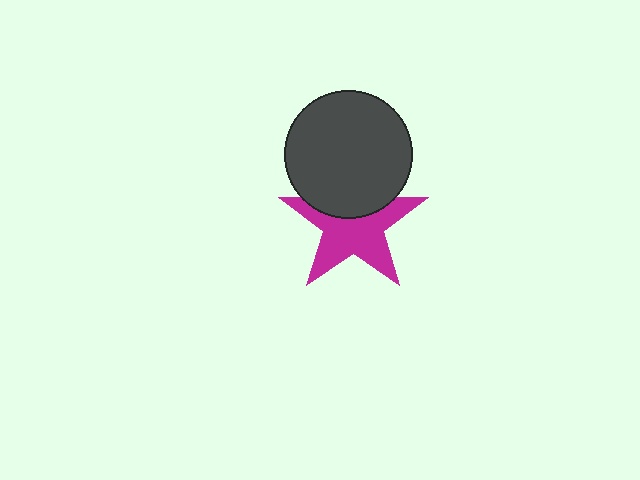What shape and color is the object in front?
The object in front is a dark gray circle.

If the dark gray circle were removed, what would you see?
You would see the complete magenta star.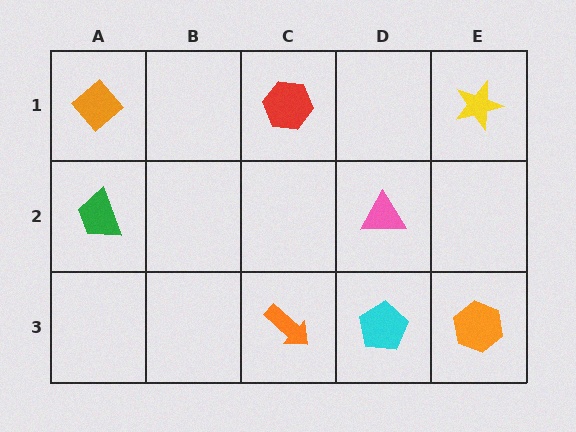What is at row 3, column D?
A cyan pentagon.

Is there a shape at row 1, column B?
No, that cell is empty.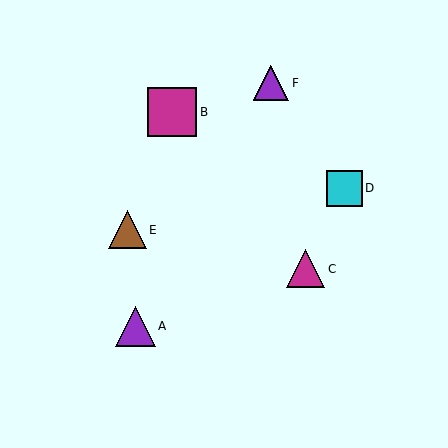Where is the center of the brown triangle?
The center of the brown triangle is at (127, 230).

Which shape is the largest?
The magenta square (labeled B) is the largest.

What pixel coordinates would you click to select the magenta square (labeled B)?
Click at (172, 112) to select the magenta square B.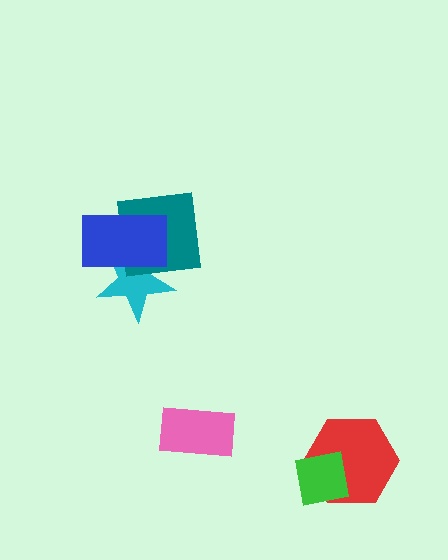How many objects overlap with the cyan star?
2 objects overlap with the cyan star.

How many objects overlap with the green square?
1 object overlaps with the green square.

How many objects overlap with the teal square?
2 objects overlap with the teal square.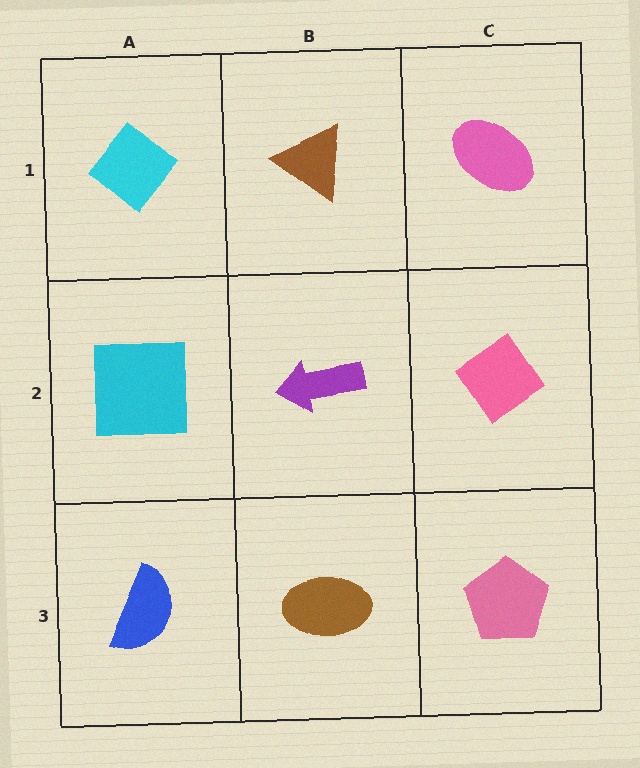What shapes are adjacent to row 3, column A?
A cyan square (row 2, column A), a brown ellipse (row 3, column B).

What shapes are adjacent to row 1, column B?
A purple arrow (row 2, column B), a cyan diamond (row 1, column A), a pink ellipse (row 1, column C).